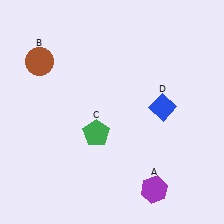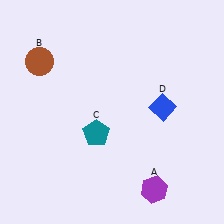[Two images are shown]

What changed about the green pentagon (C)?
In Image 1, C is green. In Image 2, it changed to teal.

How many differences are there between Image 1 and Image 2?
There is 1 difference between the two images.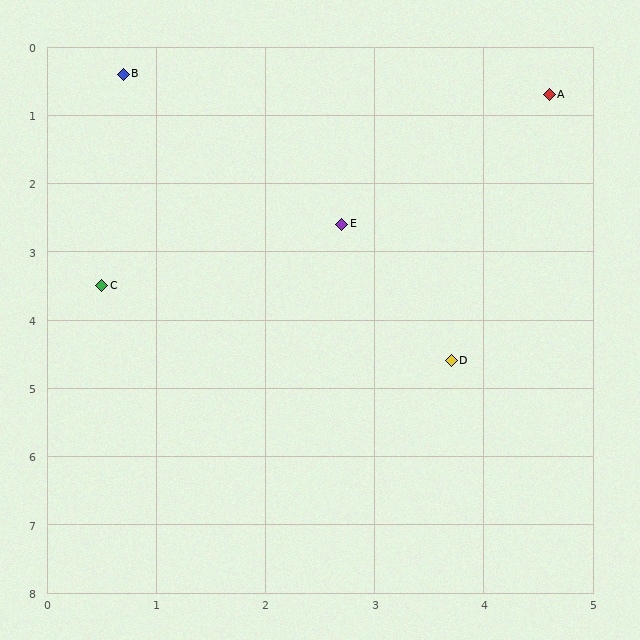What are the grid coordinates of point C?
Point C is at approximately (0.5, 3.5).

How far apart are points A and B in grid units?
Points A and B are about 3.9 grid units apart.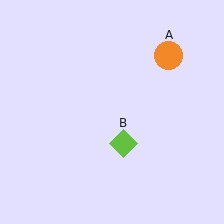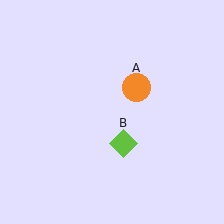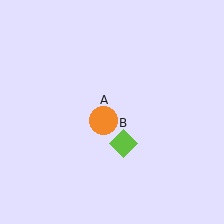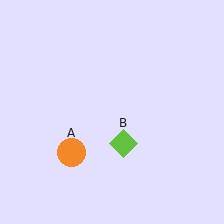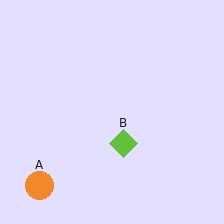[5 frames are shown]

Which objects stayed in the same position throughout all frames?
Lime diamond (object B) remained stationary.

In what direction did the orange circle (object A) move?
The orange circle (object A) moved down and to the left.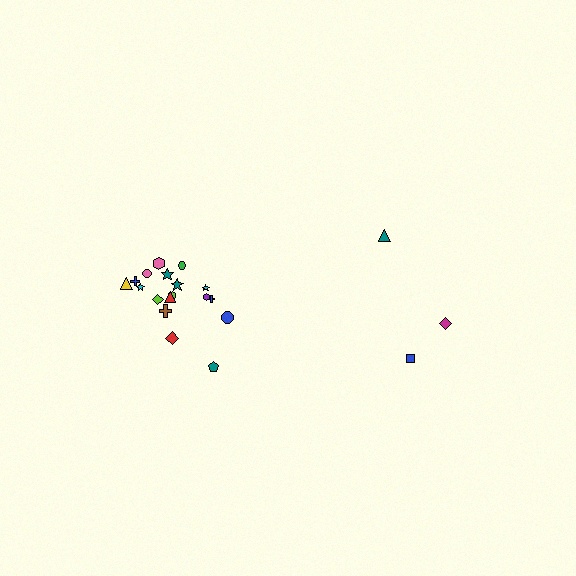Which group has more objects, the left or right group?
The left group.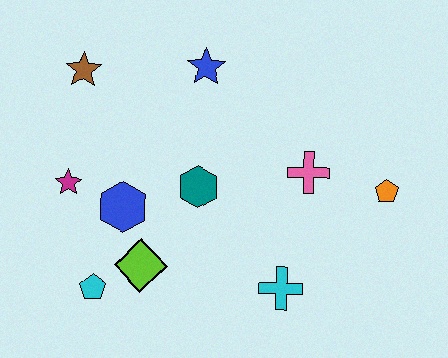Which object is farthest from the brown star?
The orange pentagon is farthest from the brown star.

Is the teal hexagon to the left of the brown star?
No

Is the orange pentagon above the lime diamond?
Yes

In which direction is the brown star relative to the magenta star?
The brown star is above the magenta star.